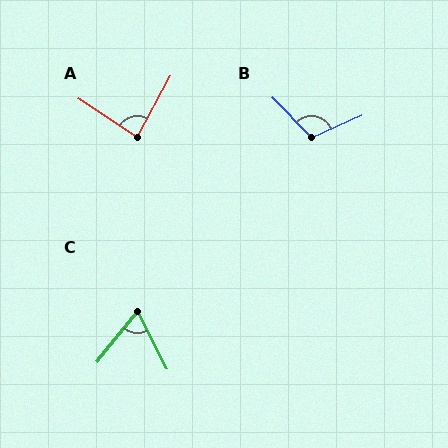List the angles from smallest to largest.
C (66°), A (85°), B (111°).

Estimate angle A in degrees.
Approximately 85 degrees.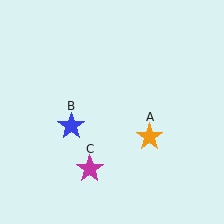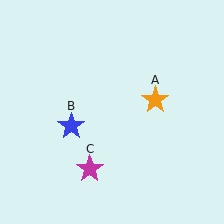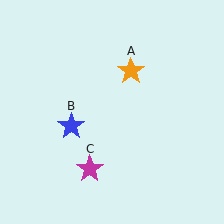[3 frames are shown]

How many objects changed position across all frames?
1 object changed position: orange star (object A).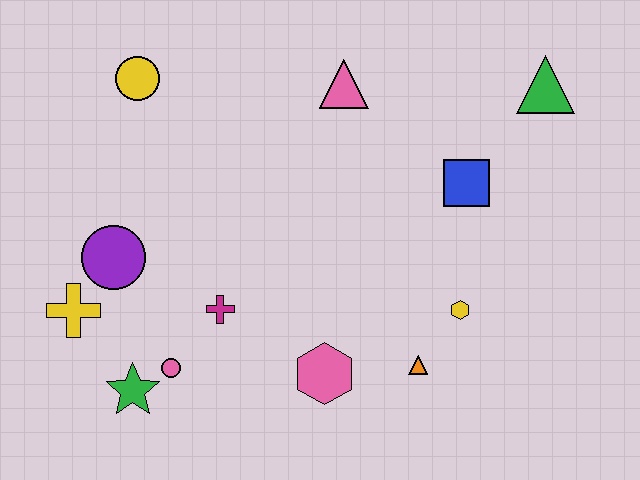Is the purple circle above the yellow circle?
No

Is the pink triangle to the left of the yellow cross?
No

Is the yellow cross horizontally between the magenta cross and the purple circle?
No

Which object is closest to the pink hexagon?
The orange triangle is closest to the pink hexagon.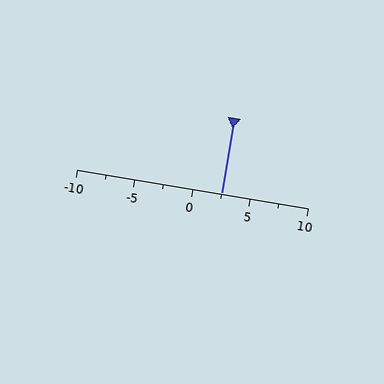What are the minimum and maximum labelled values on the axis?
The axis runs from -10 to 10.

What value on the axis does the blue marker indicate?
The marker indicates approximately 2.5.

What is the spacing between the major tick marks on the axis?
The major ticks are spaced 5 apart.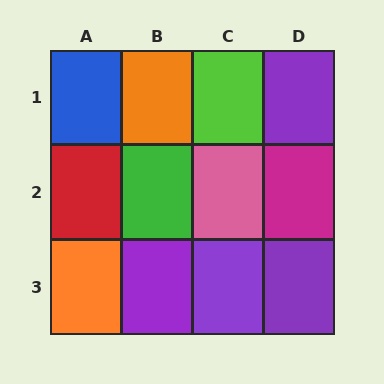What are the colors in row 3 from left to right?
Orange, purple, purple, purple.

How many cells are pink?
1 cell is pink.